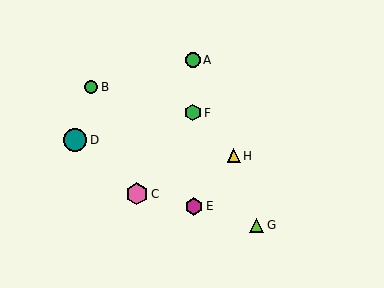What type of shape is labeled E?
Shape E is a magenta hexagon.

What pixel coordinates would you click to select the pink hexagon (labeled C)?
Click at (137, 194) to select the pink hexagon C.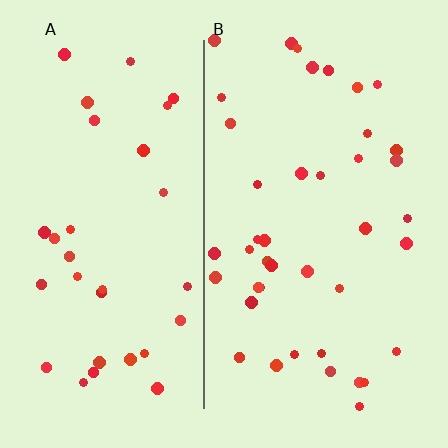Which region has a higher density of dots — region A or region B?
B (the right).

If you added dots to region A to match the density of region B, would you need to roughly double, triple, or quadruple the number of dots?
Approximately double.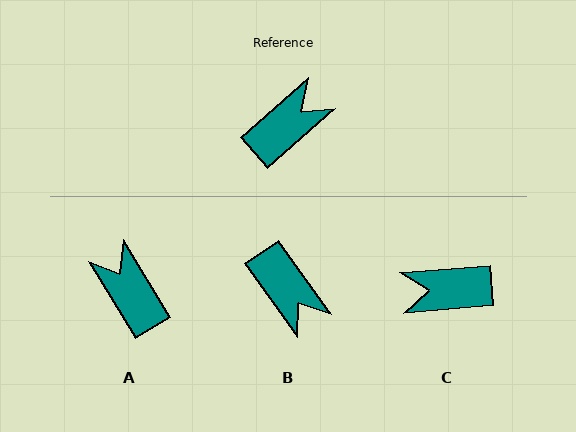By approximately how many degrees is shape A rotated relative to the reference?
Approximately 80 degrees counter-clockwise.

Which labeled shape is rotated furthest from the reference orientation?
C, about 143 degrees away.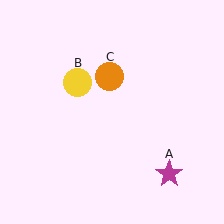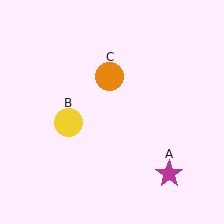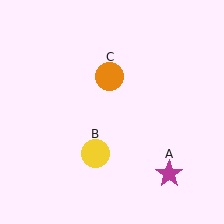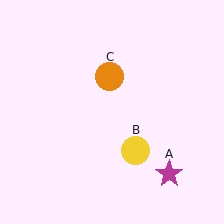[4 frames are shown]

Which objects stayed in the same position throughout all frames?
Magenta star (object A) and orange circle (object C) remained stationary.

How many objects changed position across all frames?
1 object changed position: yellow circle (object B).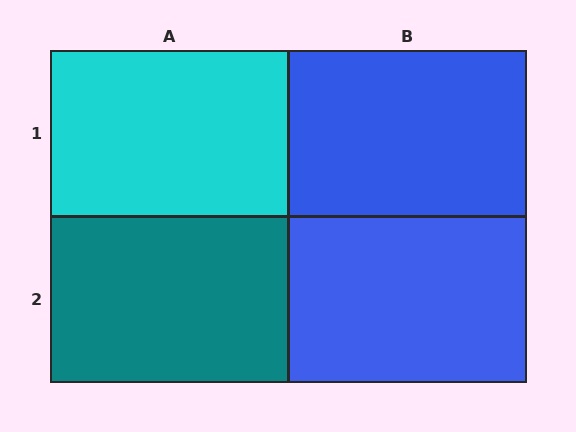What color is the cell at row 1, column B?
Blue.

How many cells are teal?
1 cell is teal.